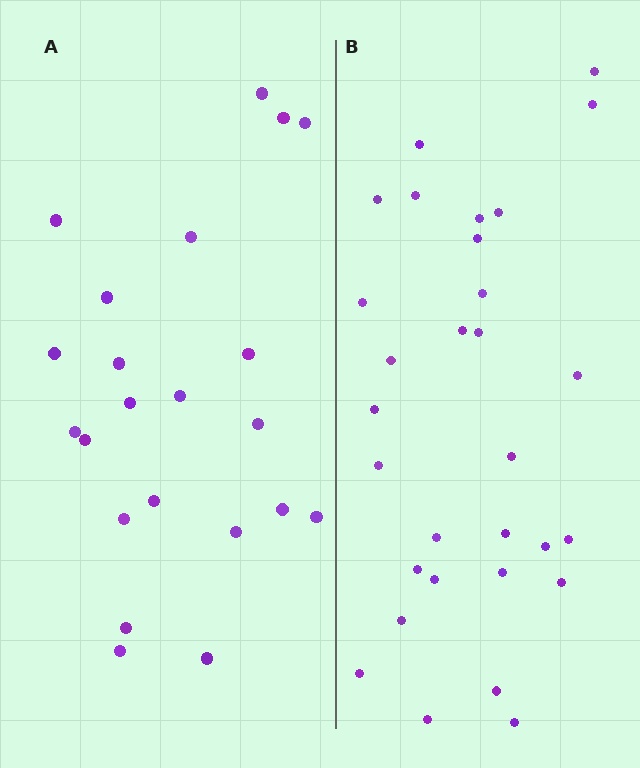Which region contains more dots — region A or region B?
Region B (the right region) has more dots.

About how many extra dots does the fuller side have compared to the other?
Region B has roughly 8 or so more dots than region A.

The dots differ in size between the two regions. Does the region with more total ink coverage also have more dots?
No. Region A has more total ink coverage because its dots are larger, but region B actually contains more individual dots. Total area can be misleading — the number of items is what matters here.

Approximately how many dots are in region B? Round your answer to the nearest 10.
About 30 dots.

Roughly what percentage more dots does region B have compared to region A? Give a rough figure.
About 35% more.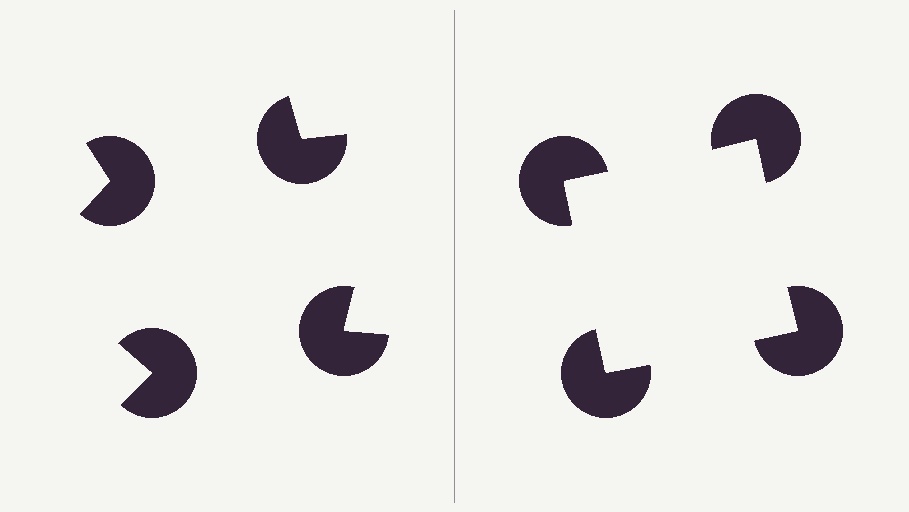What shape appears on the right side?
An illusory square.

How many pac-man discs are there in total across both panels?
8 — 4 on each side.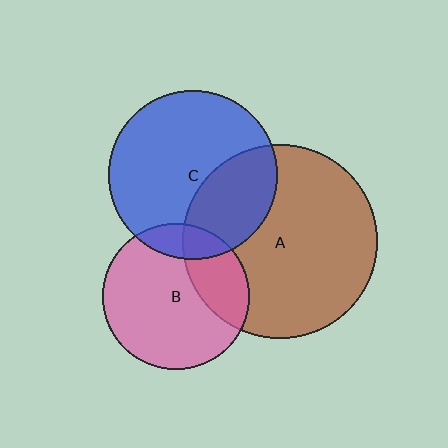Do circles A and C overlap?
Yes.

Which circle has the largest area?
Circle A (brown).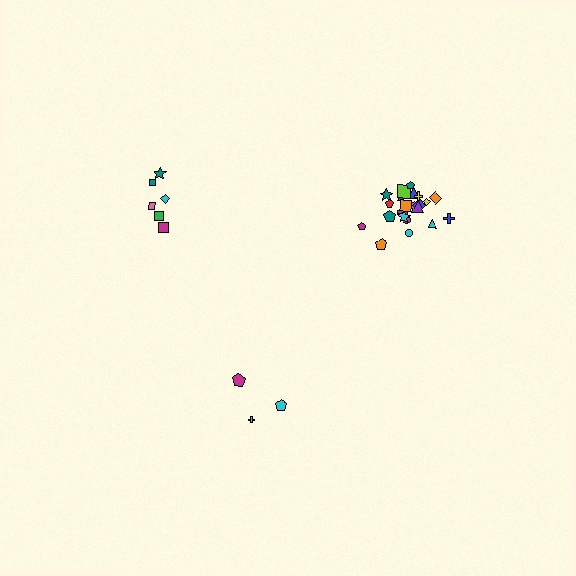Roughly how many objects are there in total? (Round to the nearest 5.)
Roughly 30 objects in total.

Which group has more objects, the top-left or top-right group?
The top-right group.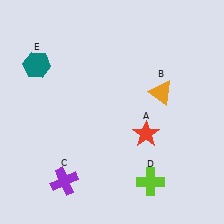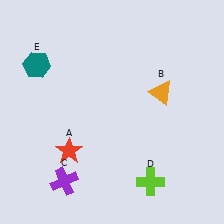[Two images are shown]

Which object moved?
The red star (A) moved left.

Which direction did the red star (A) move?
The red star (A) moved left.